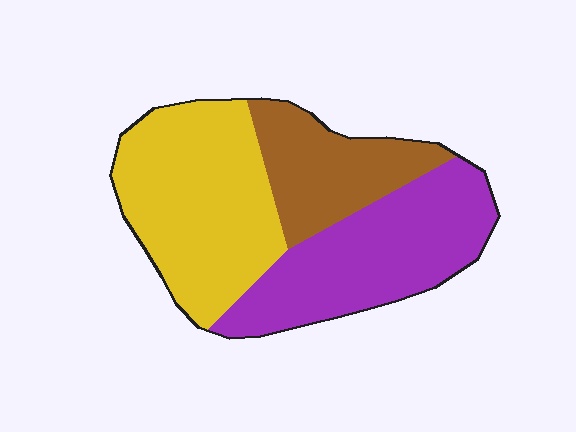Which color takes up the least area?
Brown, at roughly 20%.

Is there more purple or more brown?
Purple.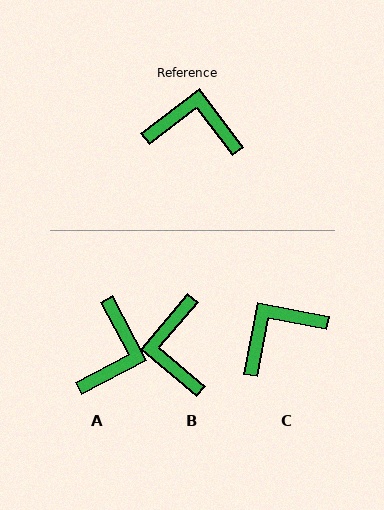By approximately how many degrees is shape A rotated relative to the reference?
Approximately 99 degrees clockwise.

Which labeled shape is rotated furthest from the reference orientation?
B, about 102 degrees away.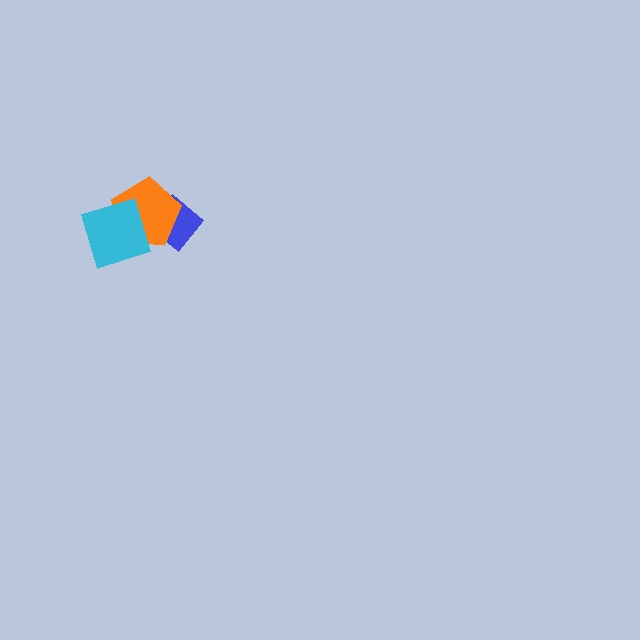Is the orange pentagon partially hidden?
Yes, it is partially covered by another shape.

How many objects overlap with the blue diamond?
2 objects overlap with the blue diamond.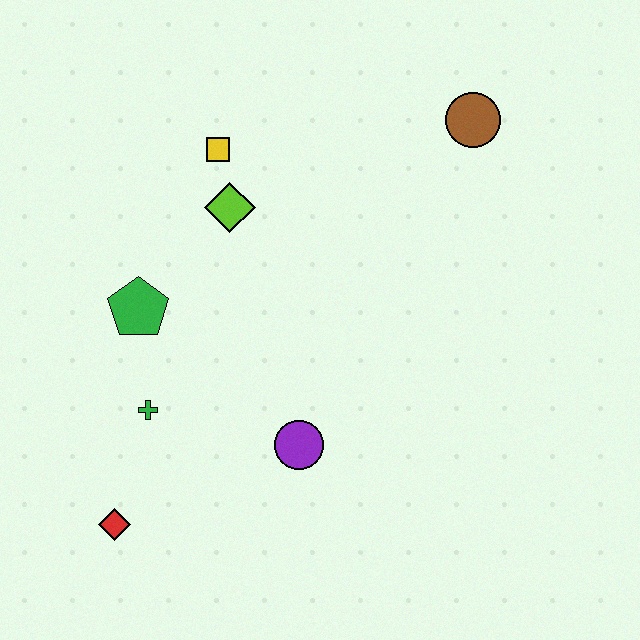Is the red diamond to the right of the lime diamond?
No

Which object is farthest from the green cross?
The brown circle is farthest from the green cross.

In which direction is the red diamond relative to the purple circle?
The red diamond is to the left of the purple circle.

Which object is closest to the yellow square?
The lime diamond is closest to the yellow square.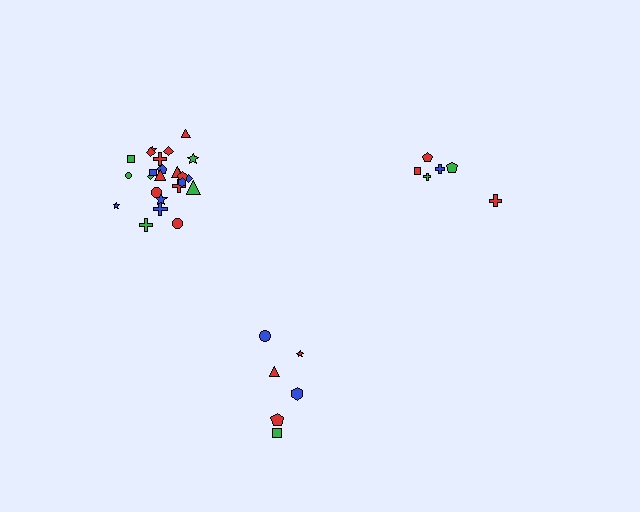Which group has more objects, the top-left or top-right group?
The top-left group.